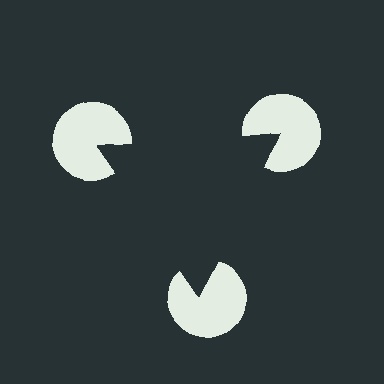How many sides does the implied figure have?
3 sides.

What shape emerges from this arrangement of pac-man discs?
An illusory triangle — its edges are inferred from the aligned wedge cuts in the pac-man discs, not physically drawn.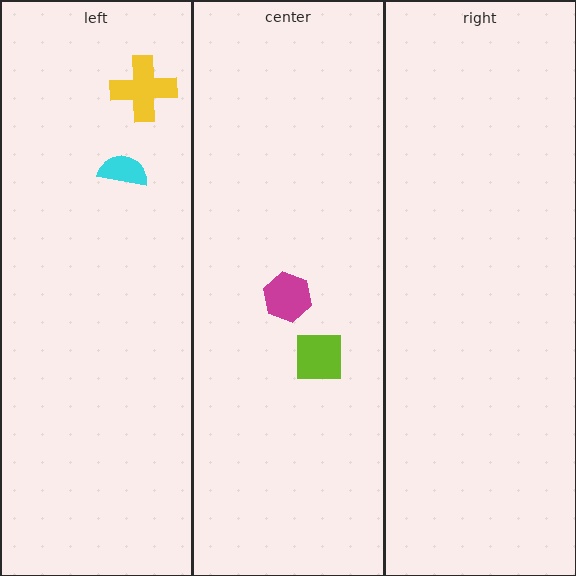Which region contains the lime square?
The center region.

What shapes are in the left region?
The yellow cross, the cyan semicircle.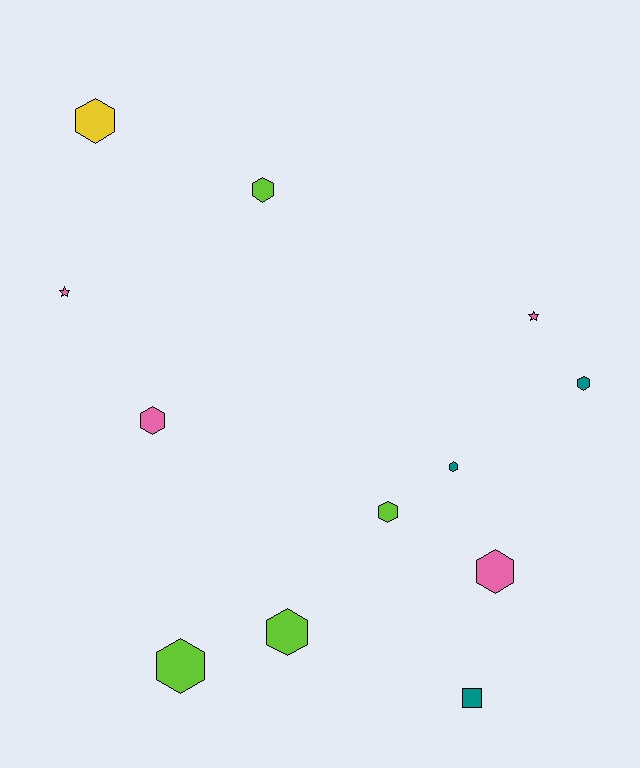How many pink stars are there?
There are 2 pink stars.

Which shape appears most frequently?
Hexagon, with 9 objects.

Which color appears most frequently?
Pink, with 4 objects.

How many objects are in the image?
There are 12 objects.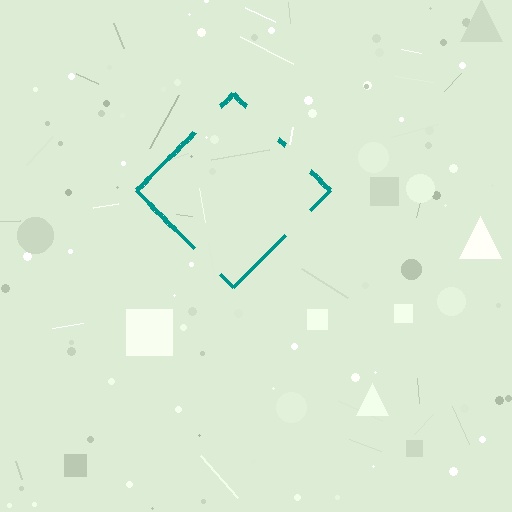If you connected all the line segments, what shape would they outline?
They would outline a diamond.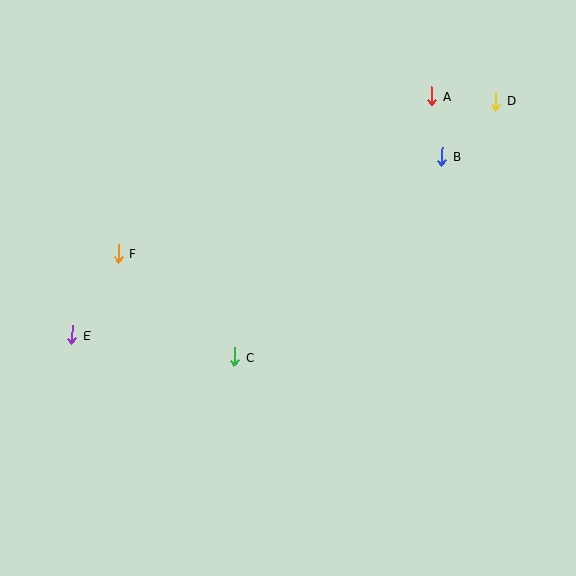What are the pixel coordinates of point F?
Point F is at (118, 253).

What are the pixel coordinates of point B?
Point B is at (442, 157).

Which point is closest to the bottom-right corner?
Point C is closest to the bottom-right corner.